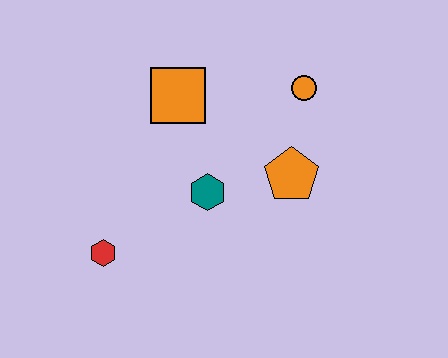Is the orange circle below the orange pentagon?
No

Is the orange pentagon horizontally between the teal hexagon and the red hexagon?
No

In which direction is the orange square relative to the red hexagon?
The orange square is above the red hexagon.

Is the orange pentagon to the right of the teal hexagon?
Yes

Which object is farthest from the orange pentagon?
The red hexagon is farthest from the orange pentagon.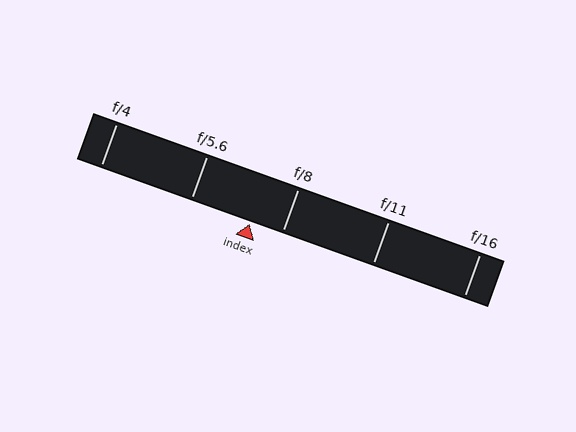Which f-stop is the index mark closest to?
The index mark is closest to f/8.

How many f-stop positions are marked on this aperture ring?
There are 5 f-stop positions marked.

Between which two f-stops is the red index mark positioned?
The index mark is between f/5.6 and f/8.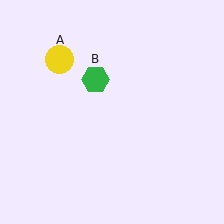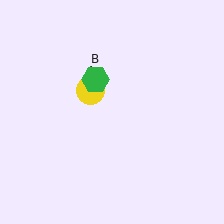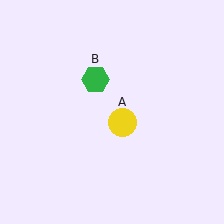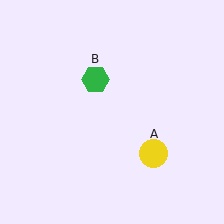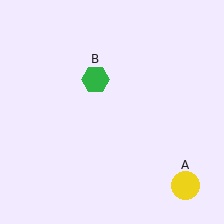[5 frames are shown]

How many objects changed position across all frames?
1 object changed position: yellow circle (object A).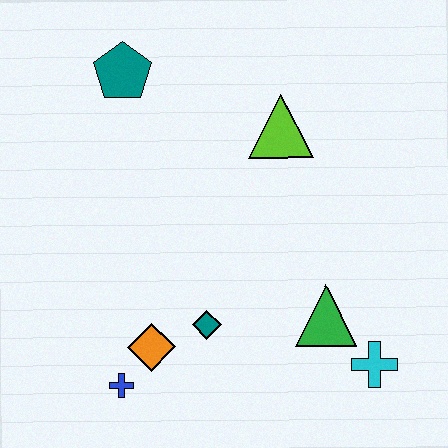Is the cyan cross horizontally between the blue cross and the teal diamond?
No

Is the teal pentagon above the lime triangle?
Yes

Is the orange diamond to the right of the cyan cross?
No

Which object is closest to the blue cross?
The orange diamond is closest to the blue cross.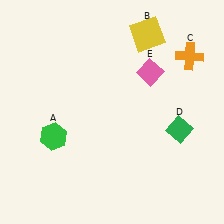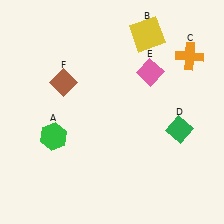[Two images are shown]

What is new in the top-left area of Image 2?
A brown diamond (F) was added in the top-left area of Image 2.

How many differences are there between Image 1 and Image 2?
There is 1 difference between the two images.